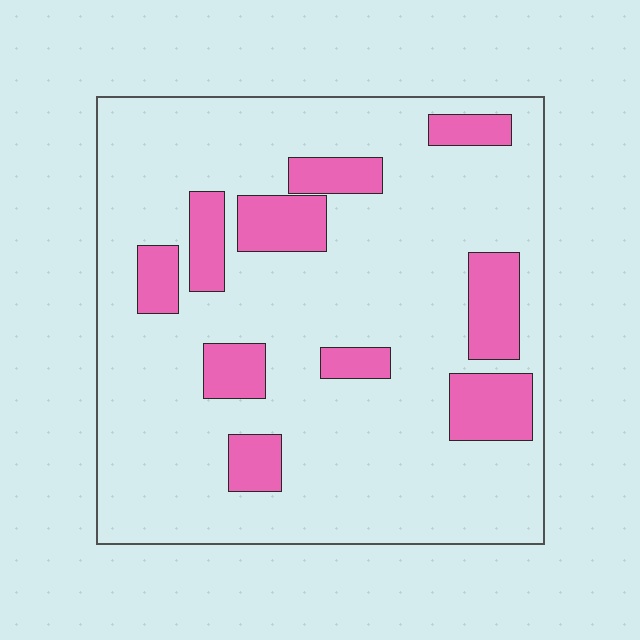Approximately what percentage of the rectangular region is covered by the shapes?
Approximately 20%.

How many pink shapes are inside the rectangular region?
10.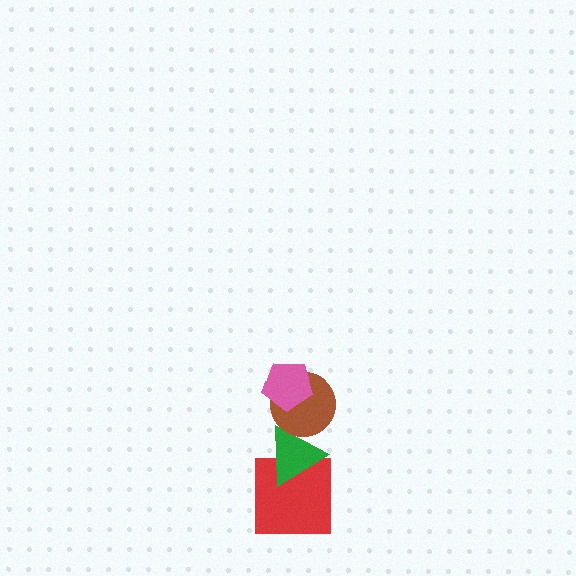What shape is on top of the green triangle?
The brown circle is on top of the green triangle.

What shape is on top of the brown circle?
The pink pentagon is on top of the brown circle.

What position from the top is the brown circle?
The brown circle is 2nd from the top.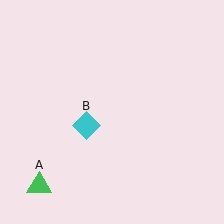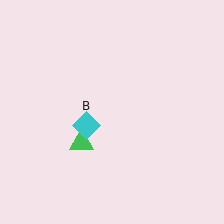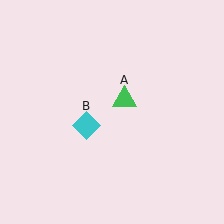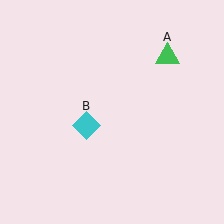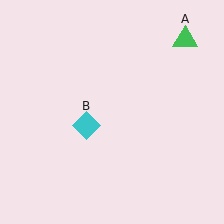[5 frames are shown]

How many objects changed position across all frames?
1 object changed position: green triangle (object A).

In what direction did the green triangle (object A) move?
The green triangle (object A) moved up and to the right.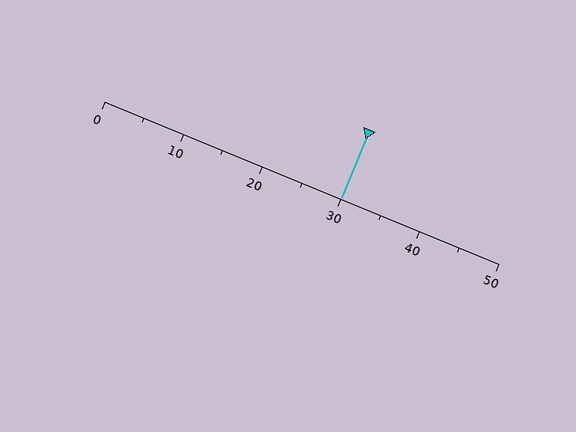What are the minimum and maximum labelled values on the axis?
The axis runs from 0 to 50.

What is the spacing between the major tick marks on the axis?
The major ticks are spaced 10 apart.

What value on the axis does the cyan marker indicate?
The marker indicates approximately 30.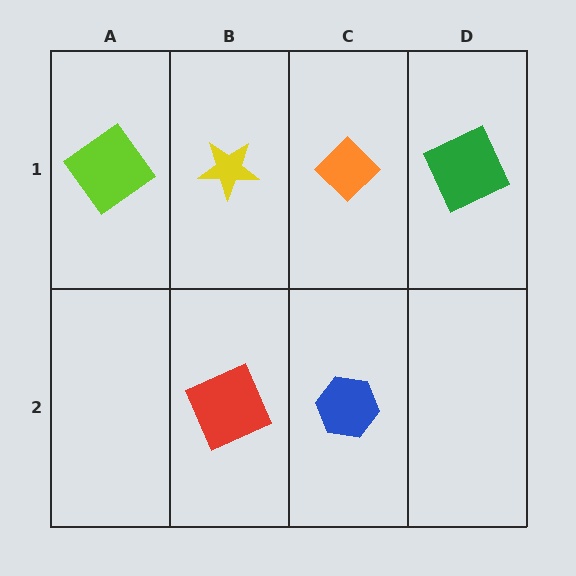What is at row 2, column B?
A red square.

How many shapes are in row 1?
4 shapes.